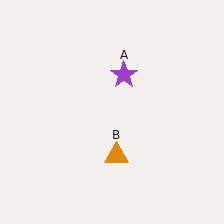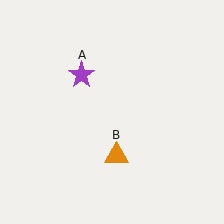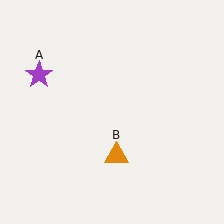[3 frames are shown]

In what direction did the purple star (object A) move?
The purple star (object A) moved left.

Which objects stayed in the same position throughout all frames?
Orange triangle (object B) remained stationary.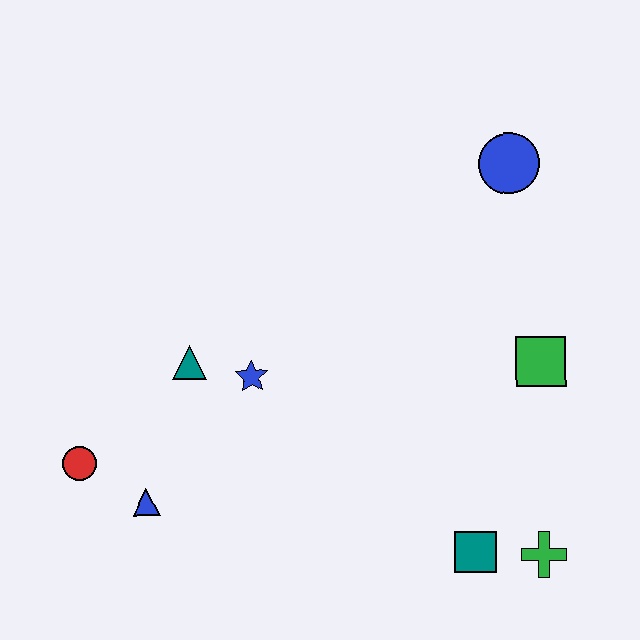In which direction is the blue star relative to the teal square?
The blue star is to the left of the teal square.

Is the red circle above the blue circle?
No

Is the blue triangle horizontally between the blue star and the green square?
No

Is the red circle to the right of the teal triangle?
No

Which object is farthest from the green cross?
The red circle is farthest from the green cross.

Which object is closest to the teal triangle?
The blue star is closest to the teal triangle.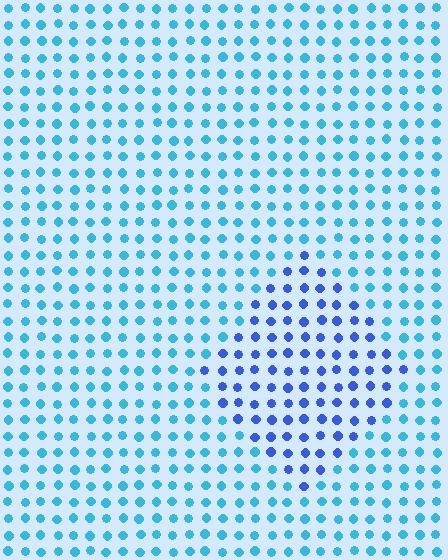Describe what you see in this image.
The image is filled with small cyan elements in a uniform arrangement. A diamond-shaped region is visible where the elements are tinted to a slightly different hue, forming a subtle color boundary.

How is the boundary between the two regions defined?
The boundary is defined purely by a slight shift in hue (about 34 degrees). Spacing, size, and orientation are identical on both sides.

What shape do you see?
I see a diamond.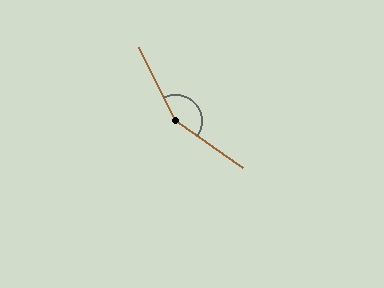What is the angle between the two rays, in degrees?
Approximately 151 degrees.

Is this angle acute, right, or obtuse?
It is obtuse.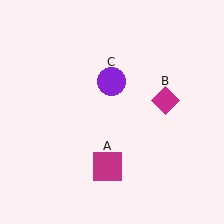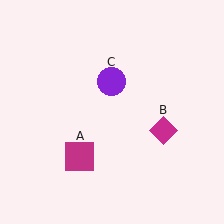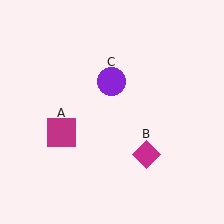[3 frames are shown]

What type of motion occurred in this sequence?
The magenta square (object A), magenta diamond (object B) rotated clockwise around the center of the scene.